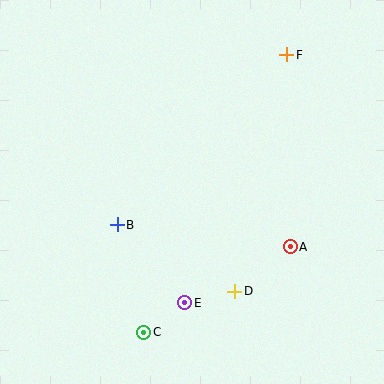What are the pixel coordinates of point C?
Point C is at (144, 332).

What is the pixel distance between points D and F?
The distance between D and F is 242 pixels.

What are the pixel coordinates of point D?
Point D is at (235, 291).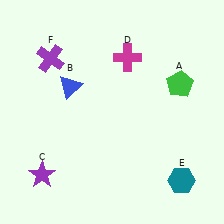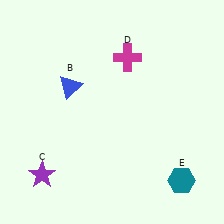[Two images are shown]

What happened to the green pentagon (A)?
The green pentagon (A) was removed in Image 2. It was in the top-right area of Image 1.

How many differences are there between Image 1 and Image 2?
There are 2 differences between the two images.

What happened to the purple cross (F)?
The purple cross (F) was removed in Image 2. It was in the top-left area of Image 1.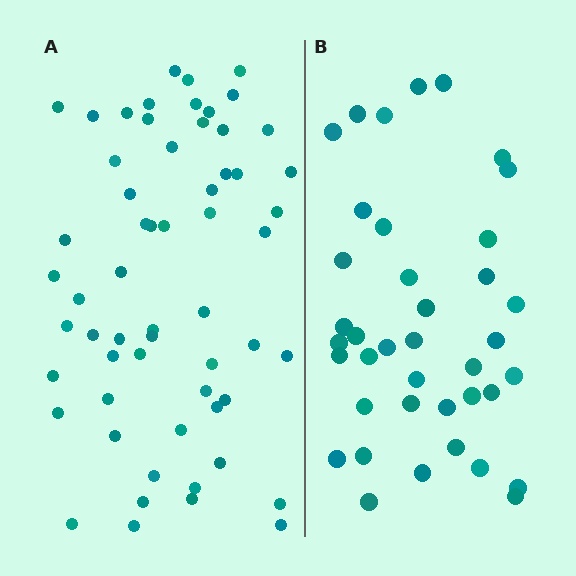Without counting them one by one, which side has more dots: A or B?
Region A (the left region) has more dots.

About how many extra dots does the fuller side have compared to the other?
Region A has approximately 20 more dots than region B.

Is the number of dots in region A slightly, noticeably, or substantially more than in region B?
Region A has substantially more. The ratio is roughly 1.5 to 1.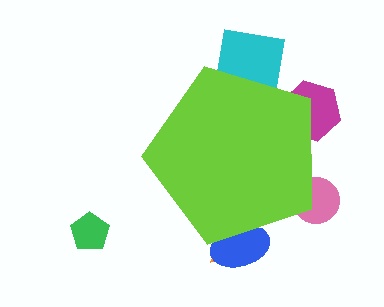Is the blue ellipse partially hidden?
Yes, the blue ellipse is partially hidden behind the lime pentagon.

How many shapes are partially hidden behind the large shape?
5 shapes are partially hidden.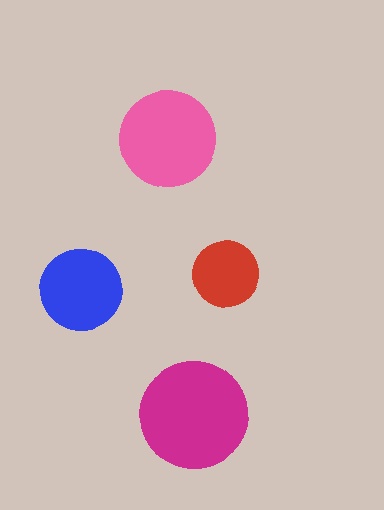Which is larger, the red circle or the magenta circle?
The magenta one.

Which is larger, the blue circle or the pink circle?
The pink one.